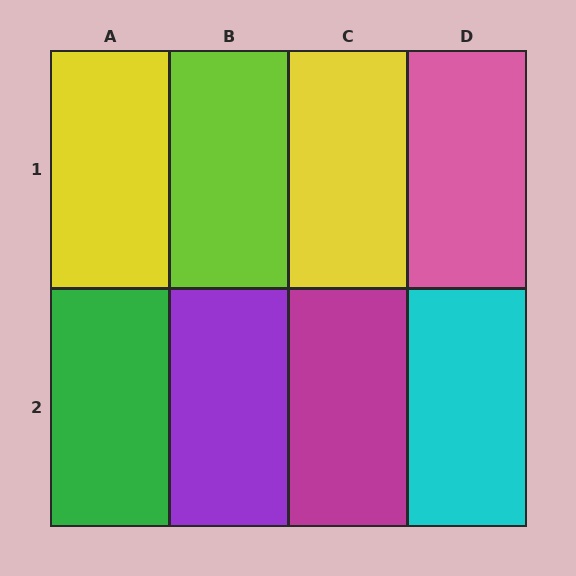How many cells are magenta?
1 cell is magenta.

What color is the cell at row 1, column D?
Pink.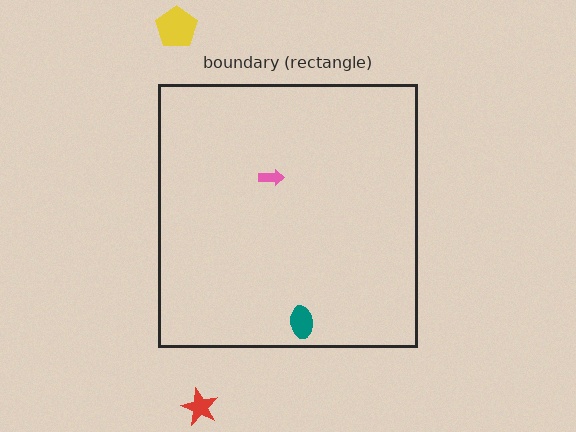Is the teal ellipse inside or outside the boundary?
Inside.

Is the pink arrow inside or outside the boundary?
Inside.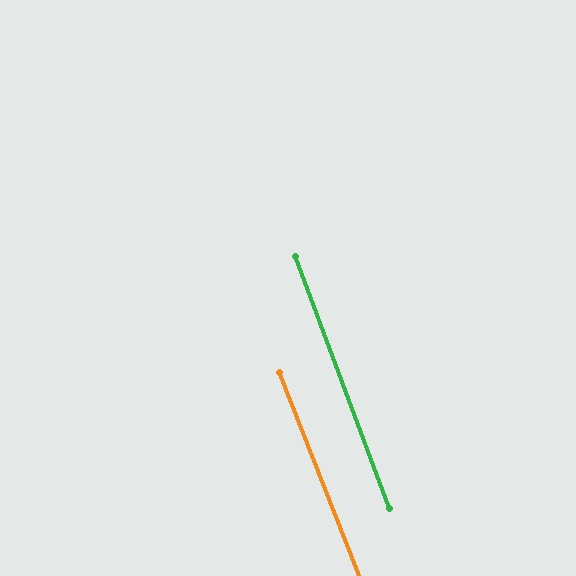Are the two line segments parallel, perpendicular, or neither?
Parallel — their directions differ by only 0.9°.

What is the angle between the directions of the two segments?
Approximately 1 degree.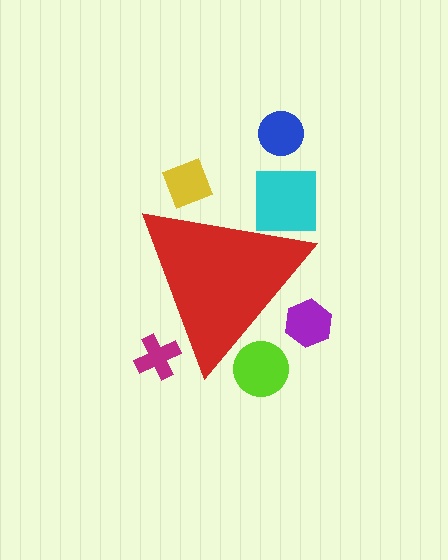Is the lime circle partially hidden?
Yes, the lime circle is partially hidden behind the red triangle.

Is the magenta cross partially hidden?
Yes, the magenta cross is partially hidden behind the red triangle.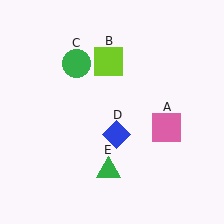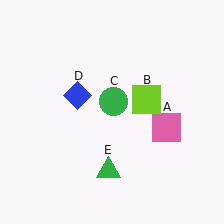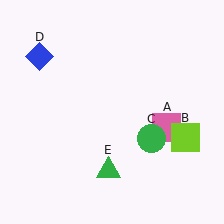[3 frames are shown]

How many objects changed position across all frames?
3 objects changed position: lime square (object B), green circle (object C), blue diamond (object D).